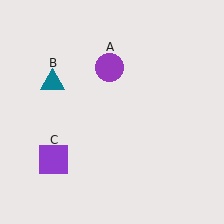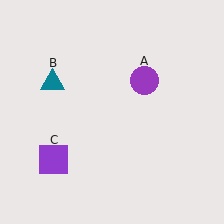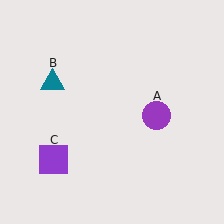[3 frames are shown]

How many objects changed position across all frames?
1 object changed position: purple circle (object A).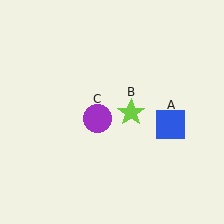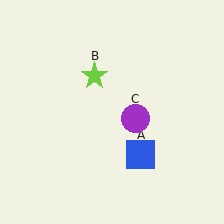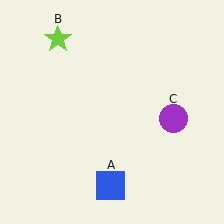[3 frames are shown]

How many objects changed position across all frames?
3 objects changed position: blue square (object A), lime star (object B), purple circle (object C).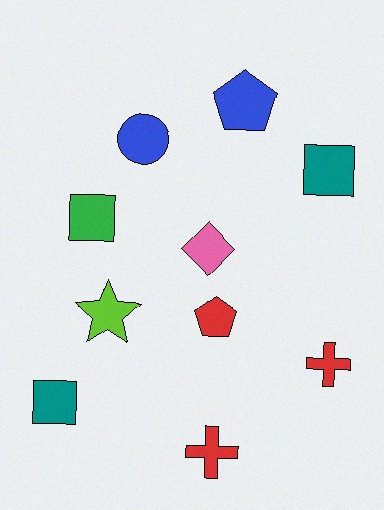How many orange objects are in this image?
There are no orange objects.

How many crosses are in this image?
There are 2 crosses.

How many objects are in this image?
There are 10 objects.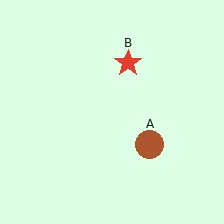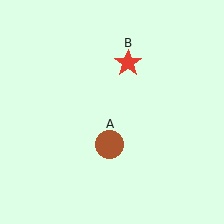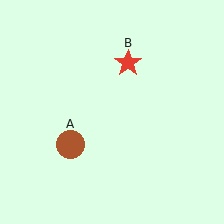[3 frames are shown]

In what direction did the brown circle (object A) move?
The brown circle (object A) moved left.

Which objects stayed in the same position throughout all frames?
Red star (object B) remained stationary.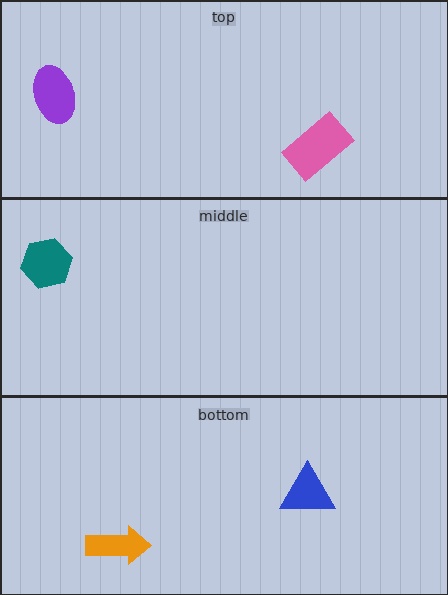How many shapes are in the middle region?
1.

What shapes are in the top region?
The pink rectangle, the purple ellipse.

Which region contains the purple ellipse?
The top region.